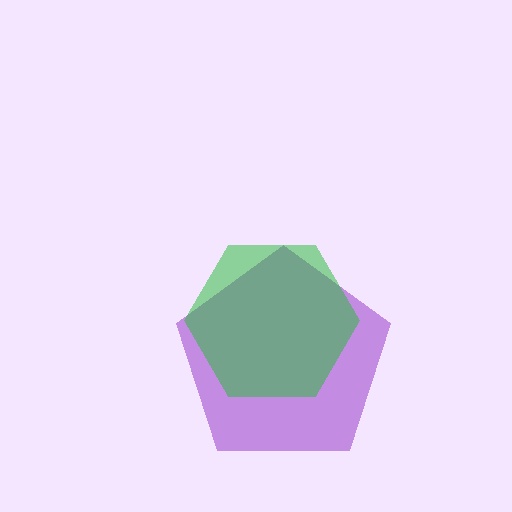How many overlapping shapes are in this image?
There are 2 overlapping shapes in the image.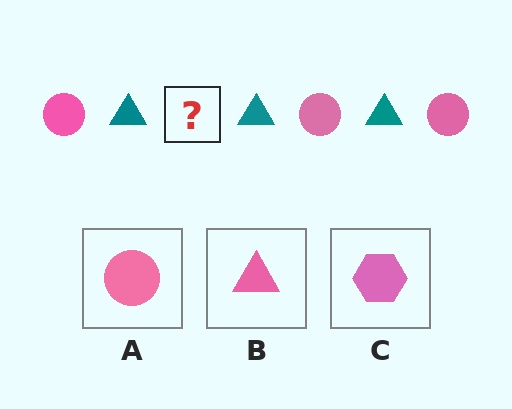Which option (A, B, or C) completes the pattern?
A.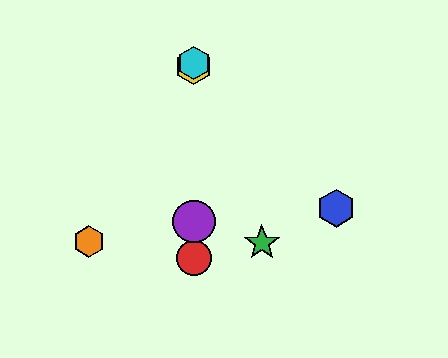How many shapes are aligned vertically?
4 shapes (the red circle, the yellow hexagon, the purple circle, the cyan hexagon) are aligned vertically.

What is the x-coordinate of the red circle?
The red circle is at x≈194.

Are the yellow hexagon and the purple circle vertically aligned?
Yes, both are at x≈194.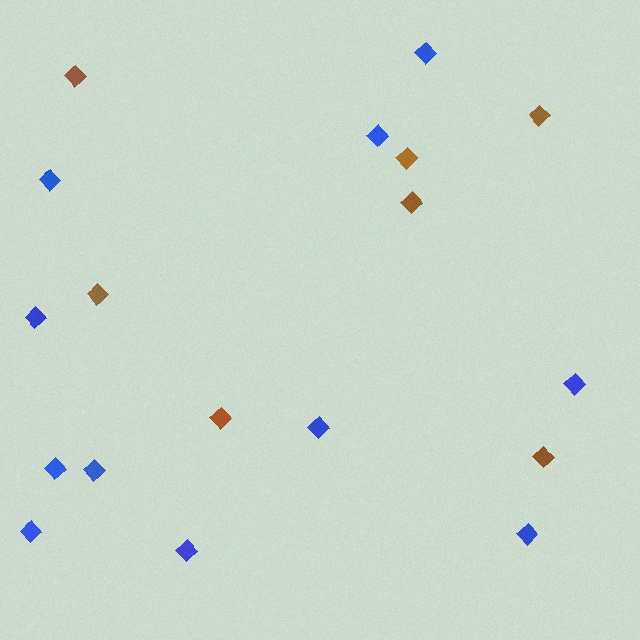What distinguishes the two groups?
There are 2 groups: one group of blue diamonds (11) and one group of brown diamonds (7).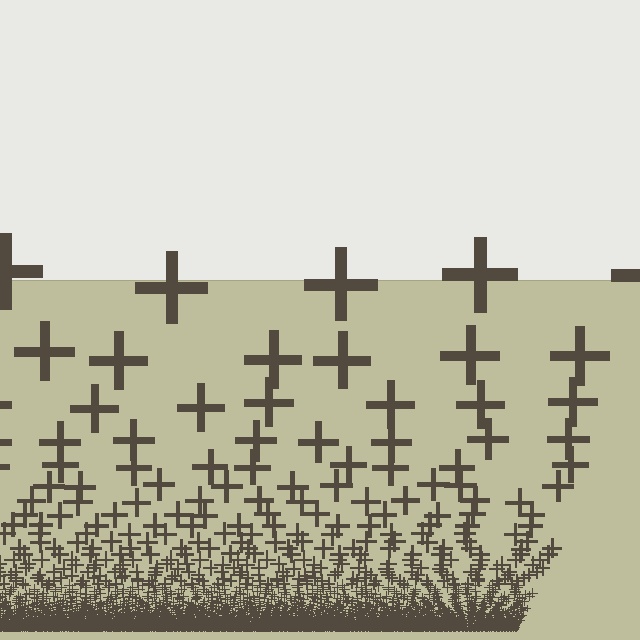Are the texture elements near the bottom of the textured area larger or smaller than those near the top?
Smaller. The gradient is inverted — elements near the bottom are smaller and denser.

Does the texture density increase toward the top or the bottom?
Density increases toward the bottom.